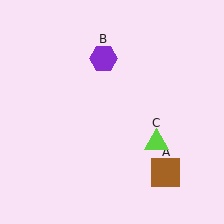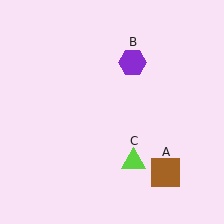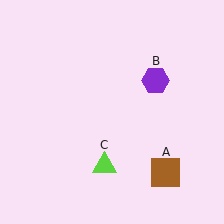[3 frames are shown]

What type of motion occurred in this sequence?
The purple hexagon (object B), lime triangle (object C) rotated clockwise around the center of the scene.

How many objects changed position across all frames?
2 objects changed position: purple hexagon (object B), lime triangle (object C).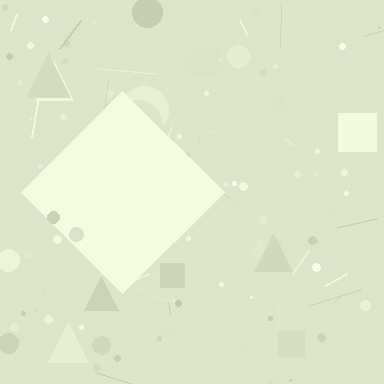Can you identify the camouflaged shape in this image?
The camouflaged shape is a diamond.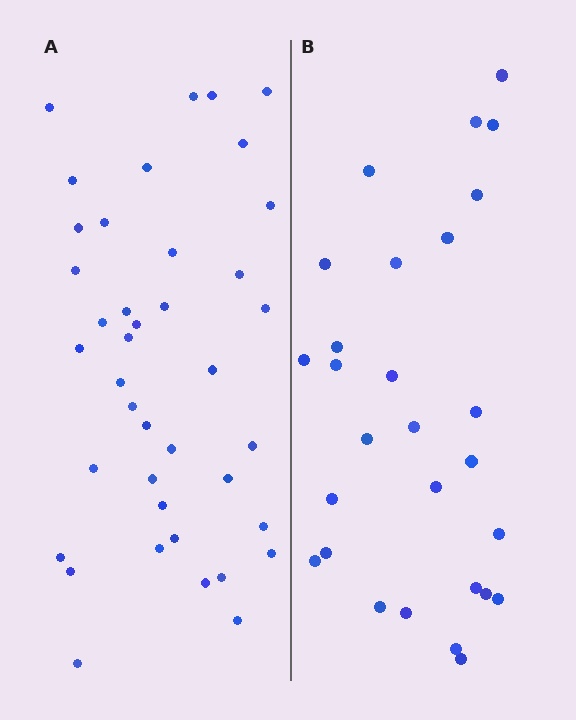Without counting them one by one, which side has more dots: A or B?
Region A (the left region) has more dots.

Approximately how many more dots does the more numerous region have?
Region A has roughly 12 or so more dots than region B.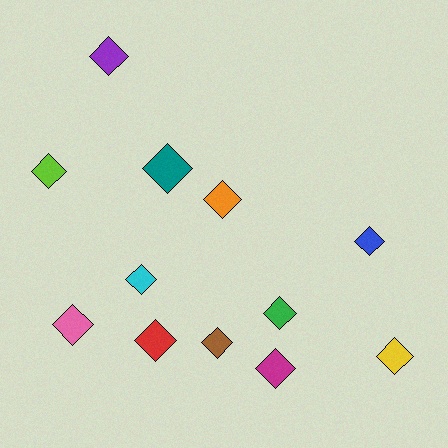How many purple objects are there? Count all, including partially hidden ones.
There is 1 purple object.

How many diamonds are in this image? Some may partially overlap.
There are 12 diamonds.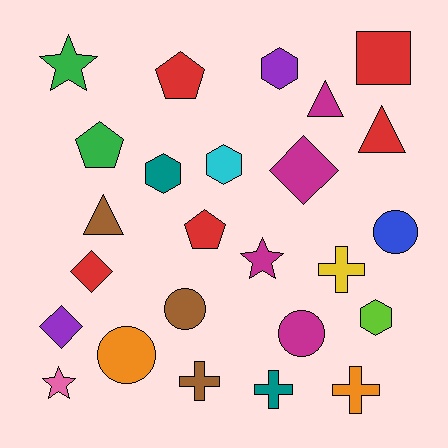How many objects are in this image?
There are 25 objects.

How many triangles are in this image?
There are 3 triangles.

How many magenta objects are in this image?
There are 4 magenta objects.